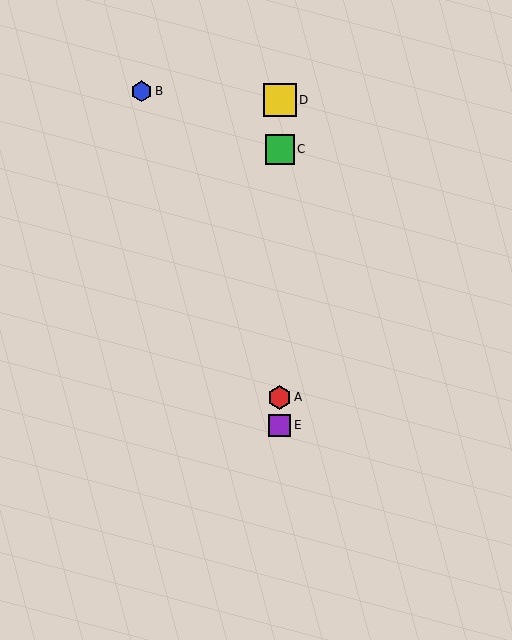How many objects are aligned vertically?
4 objects (A, C, D, E) are aligned vertically.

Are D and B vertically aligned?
No, D is at x≈280 and B is at x≈141.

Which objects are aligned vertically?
Objects A, C, D, E are aligned vertically.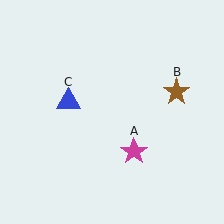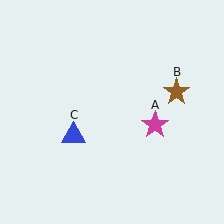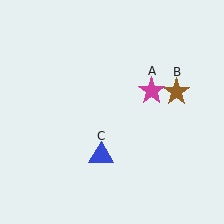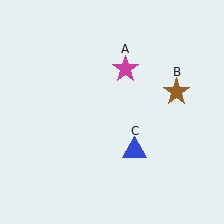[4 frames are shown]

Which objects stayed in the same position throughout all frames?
Brown star (object B) remained stationary.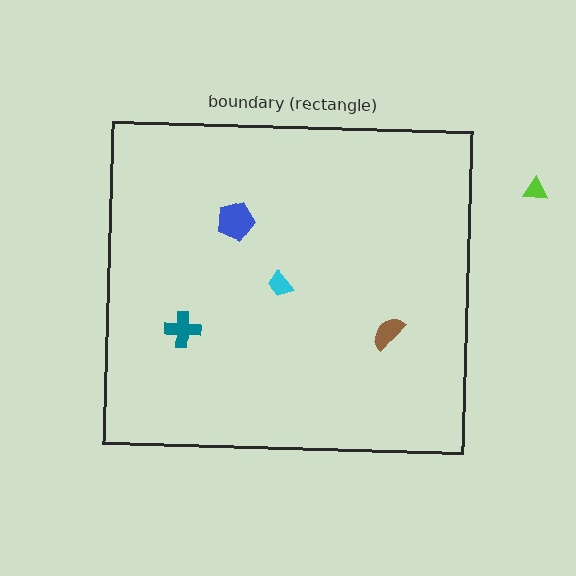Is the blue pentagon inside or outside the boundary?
Inside.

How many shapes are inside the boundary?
4 inside, 1 outside.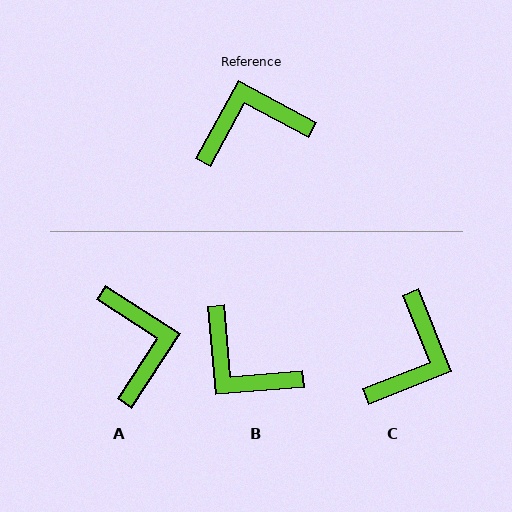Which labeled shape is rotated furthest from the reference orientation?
C, about 130 degrees away.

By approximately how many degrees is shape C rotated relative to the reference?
Approximately 130 degrees clockwise.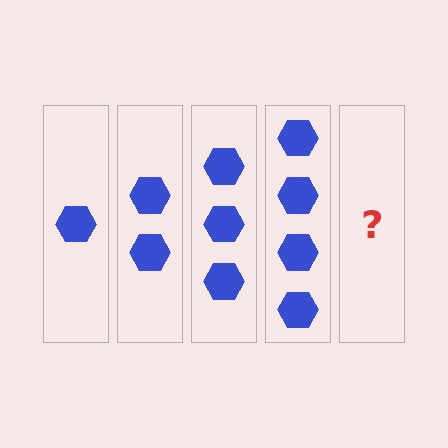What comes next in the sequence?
The next element should be 5 hexagons.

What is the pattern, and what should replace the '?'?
The pattern is that each step adds one more hexagon. The '?' should be 5 hexagons.